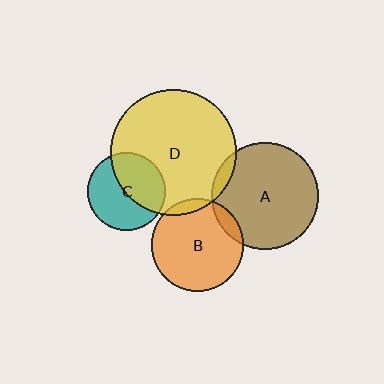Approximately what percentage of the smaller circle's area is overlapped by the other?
Approximately 10%.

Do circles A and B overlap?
Yes.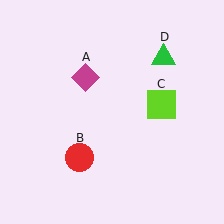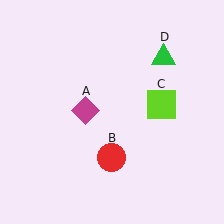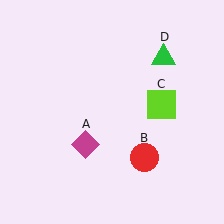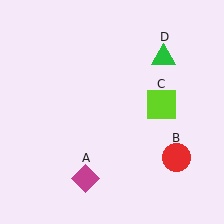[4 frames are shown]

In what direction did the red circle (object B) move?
The red circle (object B) moved right.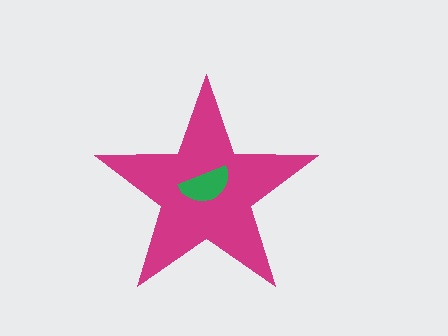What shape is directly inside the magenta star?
The green semicircle.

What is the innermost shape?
The green semicircle.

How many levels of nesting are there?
2.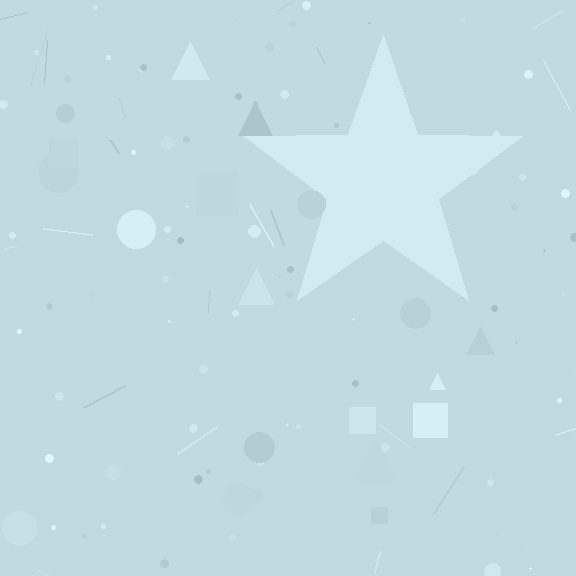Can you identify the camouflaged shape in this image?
The camouflaged shape is a star.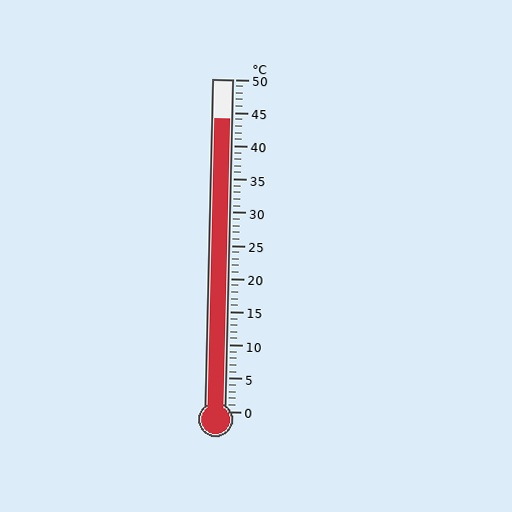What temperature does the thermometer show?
The thermometer shows approximately 44°C.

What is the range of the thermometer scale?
The thermometer scale ranges from 0°C to 50°C.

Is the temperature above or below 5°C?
The temperature is above 5°C.